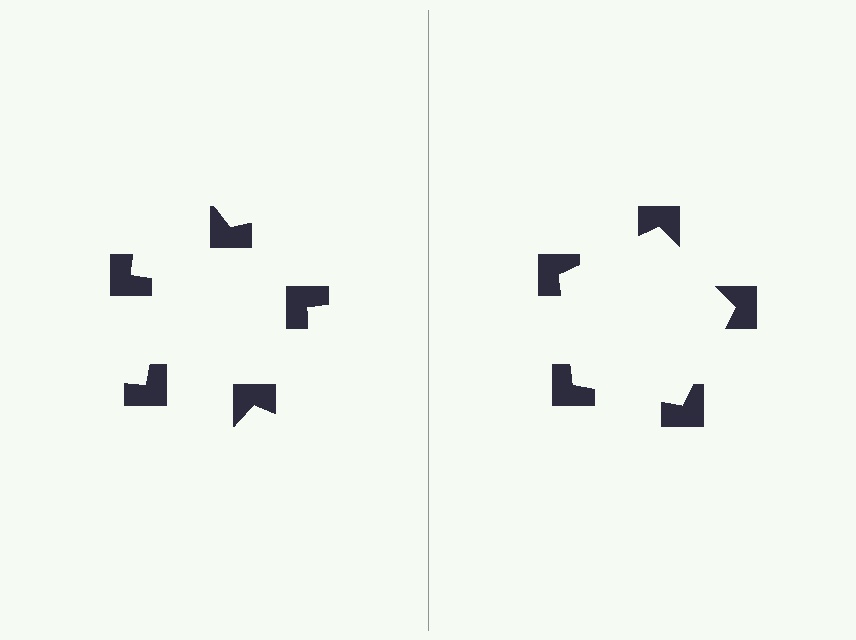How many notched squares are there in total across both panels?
10 — 5 on each side.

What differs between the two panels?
The notched squares are positioned identically on both sides; only the wedge orientations differ. On the right they align to a pentagon; on the left they are misaligned.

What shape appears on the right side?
An illusory pentagon.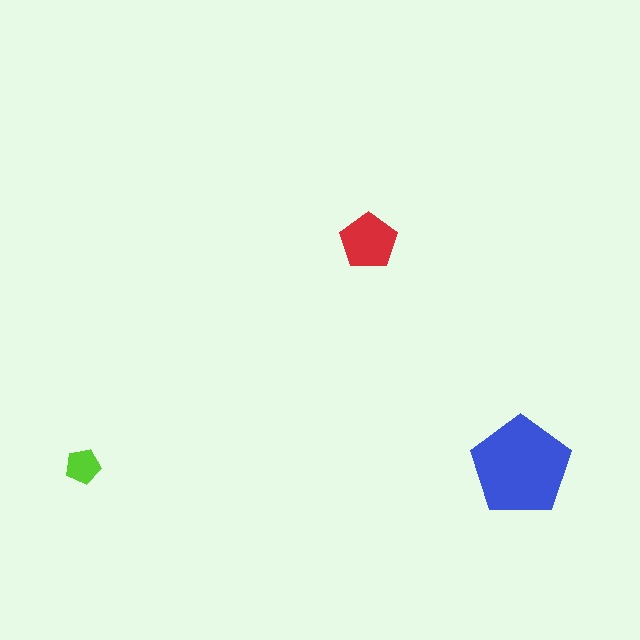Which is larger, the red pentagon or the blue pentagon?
The blue one.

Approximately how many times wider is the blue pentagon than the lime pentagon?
About 3 times wider.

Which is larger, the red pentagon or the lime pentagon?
The red one.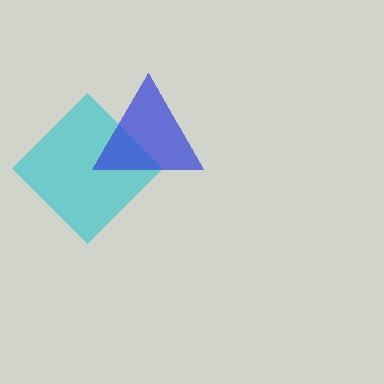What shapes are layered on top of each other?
The layered shapes are: a cyan diamond, a blue triangle.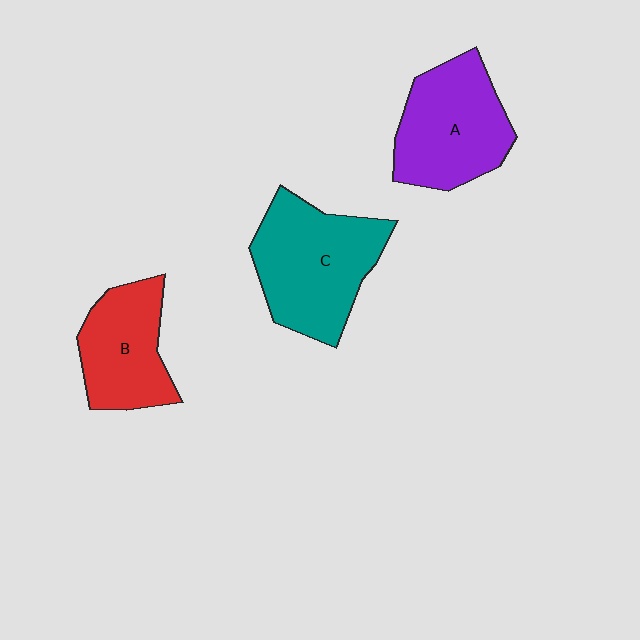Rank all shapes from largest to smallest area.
From largest to smallest: C (teal), A (purple), B (red).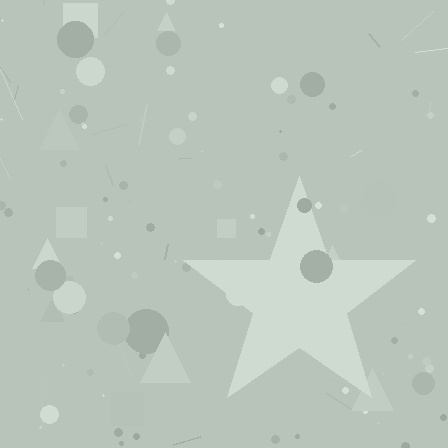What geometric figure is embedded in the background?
A star is embedded in the background.